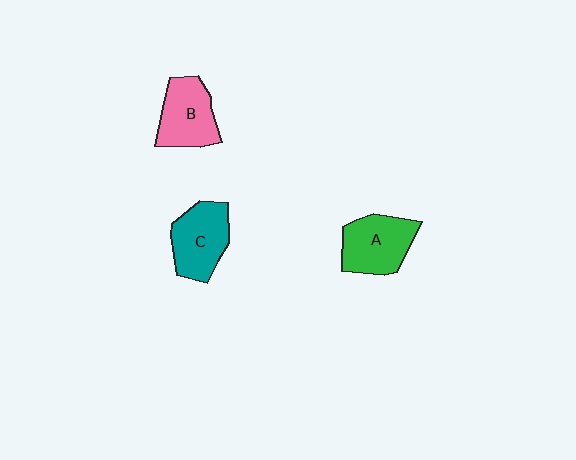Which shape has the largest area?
Shape A (green).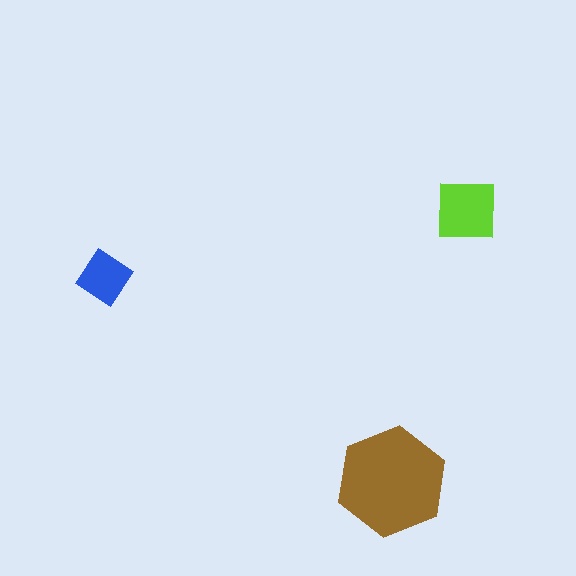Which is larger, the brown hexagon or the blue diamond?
The brown hexagon.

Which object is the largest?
The brown hexagon.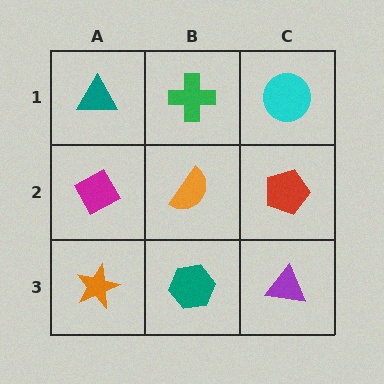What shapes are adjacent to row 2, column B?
A green cross (row 1, column B), a teal hexagon (row 3, column B), a magenta diamond (row 2, column A), a red pentagon (row 2, column C).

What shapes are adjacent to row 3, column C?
A red pentagon (row 2, column C), a teal hexagon (row 3, column B).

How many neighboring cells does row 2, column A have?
3.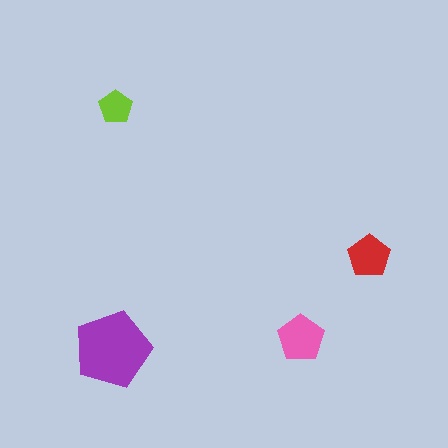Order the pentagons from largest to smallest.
the purple one, the pink one, the red one, the lime one.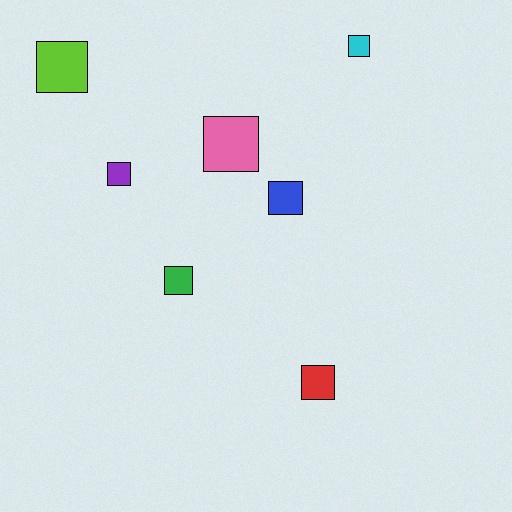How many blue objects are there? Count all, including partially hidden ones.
There is 1 blue object.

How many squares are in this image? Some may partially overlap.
There are 7 squares.